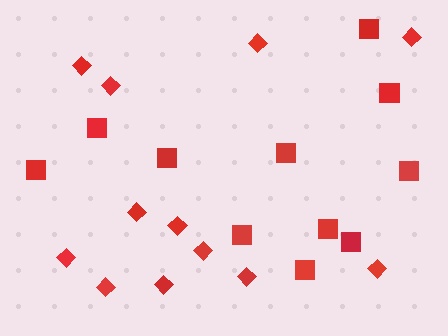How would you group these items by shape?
There are 2 groups: one group of diamonds (12) and one group of squares (11).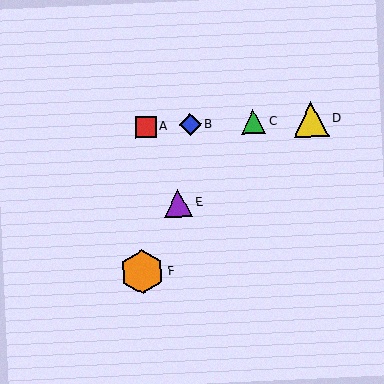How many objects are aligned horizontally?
4 objects (A, B, C, D) are aligned horizontally.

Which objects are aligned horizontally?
Objects A, B, C, D are aligned horizontally.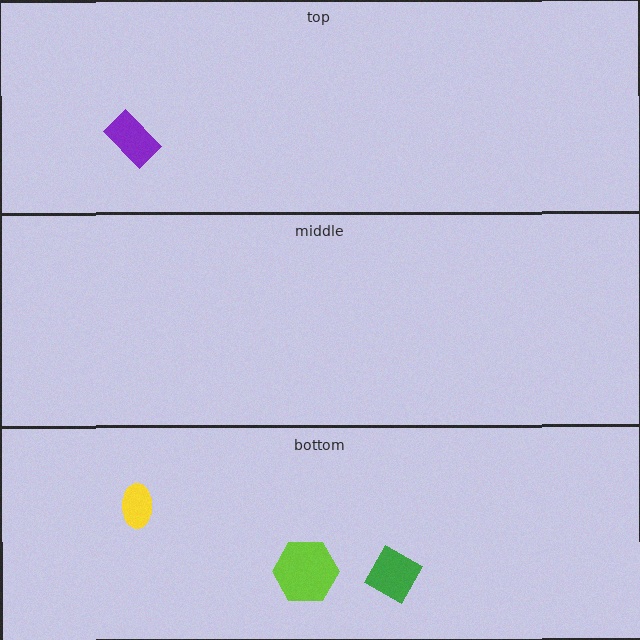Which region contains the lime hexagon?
The bottom region.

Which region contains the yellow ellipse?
The bottom region.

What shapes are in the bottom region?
The green diamond, the lime hexagon, the yellow ellipse.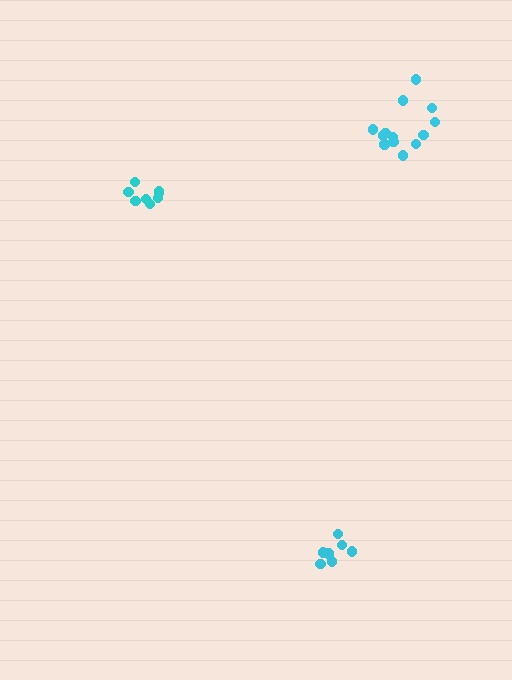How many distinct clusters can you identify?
There are 3 distinct clusters.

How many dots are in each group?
Group 1: 7 dots, Group 2: 13 dots, Group 3: 8 dots (28 total).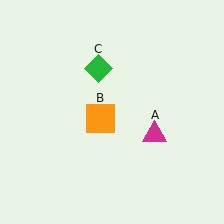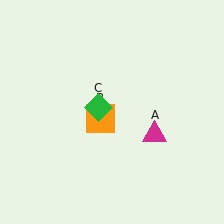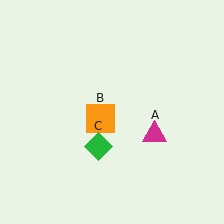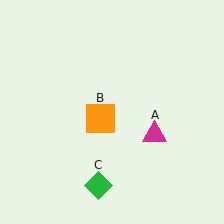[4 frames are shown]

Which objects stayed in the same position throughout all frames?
Magenta triangle (object A) and orange square (object B) remained stationary.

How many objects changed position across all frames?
1 object changed position: green diamond (object C).